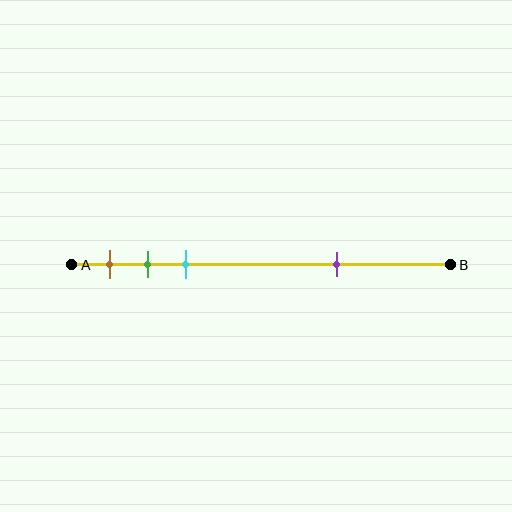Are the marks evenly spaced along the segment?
No, the marks are not evenly spaced.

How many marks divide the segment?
There are 4 marks dividing the segment.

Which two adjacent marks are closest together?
The green and cyan marks are the closest adjacent pair.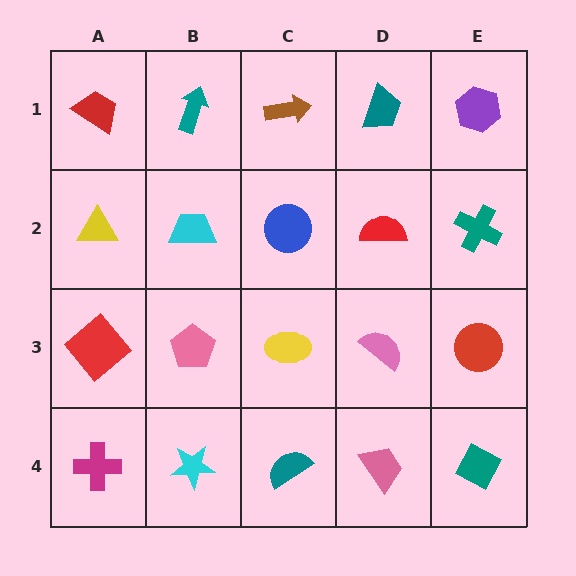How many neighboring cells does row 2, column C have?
4.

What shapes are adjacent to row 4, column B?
A pink pentagon (row 3, column B), a magenta cross (row 4, column A), a teal semicircle (row 4, column C).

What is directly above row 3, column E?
A teal cross.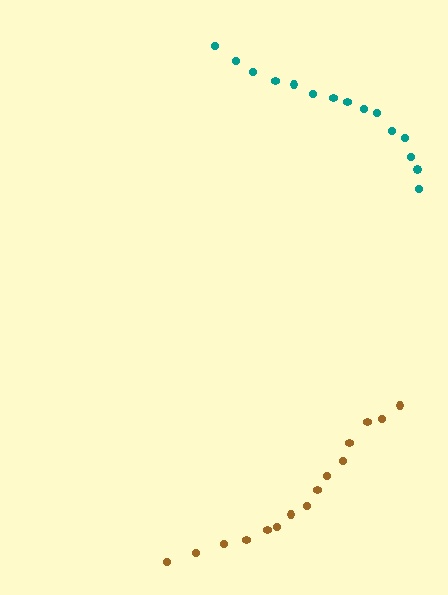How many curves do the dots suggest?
There are 2 distinct paths.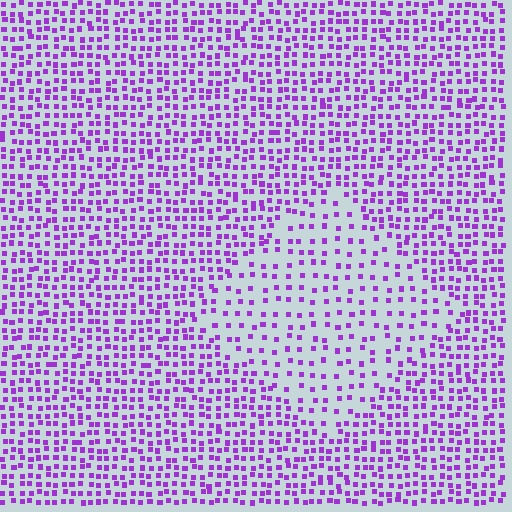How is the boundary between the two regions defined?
The boundary is defined by a change in element density (approximately 2.1x ratio). All elements are the same color, size, and shape.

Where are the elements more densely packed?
The elements are more densely packed outside the diamond boundary.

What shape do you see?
I see a diamond.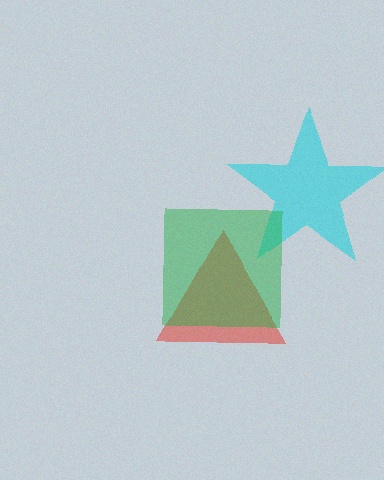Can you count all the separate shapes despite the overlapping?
Yes, there are 3 separate shapes.